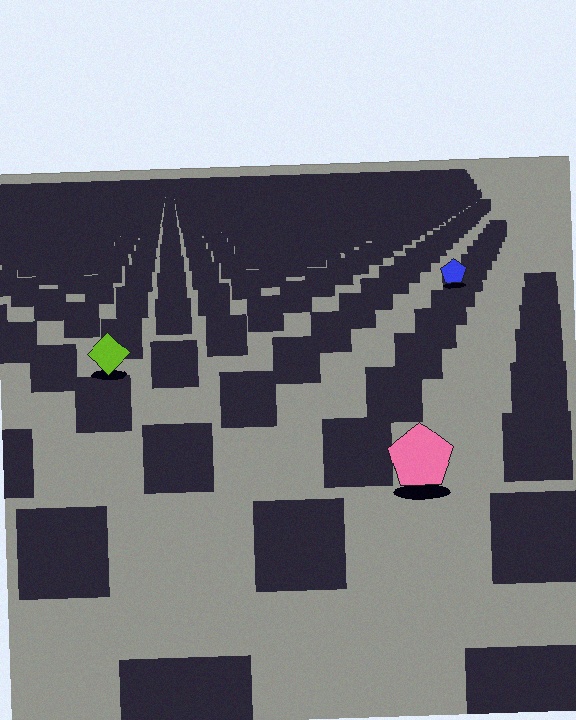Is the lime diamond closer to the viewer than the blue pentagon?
Yes. The lime diamond is closer — you can tell from the texture gradient: the ground texture is coarser near it.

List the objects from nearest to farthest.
From nearest to farthest: the pink pentagon, the lime diamond, the blue pentagon.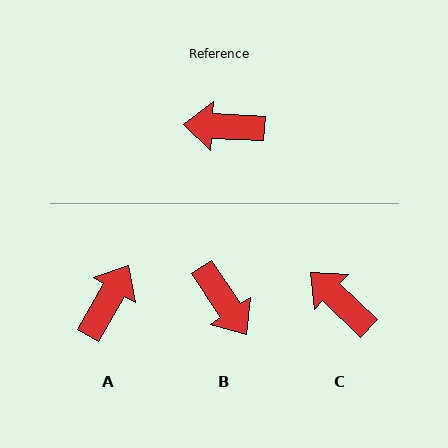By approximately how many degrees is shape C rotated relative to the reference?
Approximately 41 degrees clockwise.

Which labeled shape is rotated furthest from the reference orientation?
B, about 127 degrees away.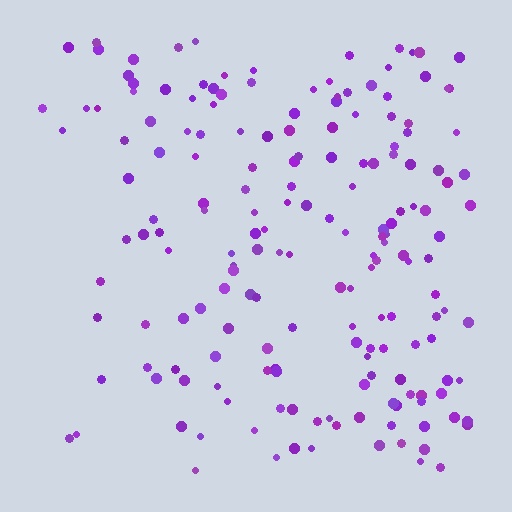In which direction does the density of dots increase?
From left to right, with the right side densest.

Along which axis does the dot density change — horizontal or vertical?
Horizontal.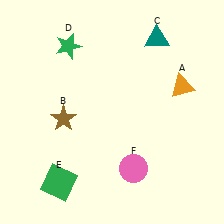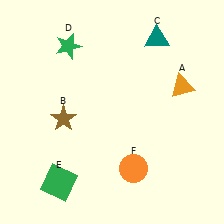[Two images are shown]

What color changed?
The circle (F) changed from pink in Image 1 to orange in Image 2.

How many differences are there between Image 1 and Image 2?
There is 1 difference between the two images.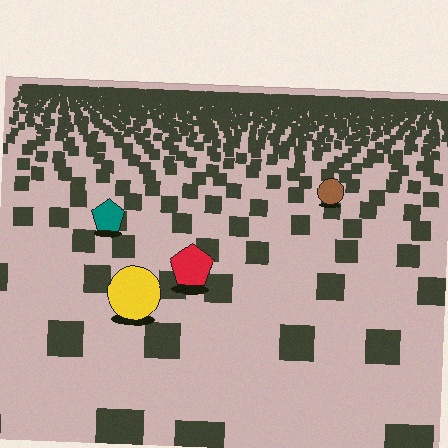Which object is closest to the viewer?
The yellow circle is closest. The texture marks near it are larger and more spread out.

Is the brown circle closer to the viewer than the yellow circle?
No. The yellow circle is closer — you can tell from the texture gradient: the ground texture is coarser near it.